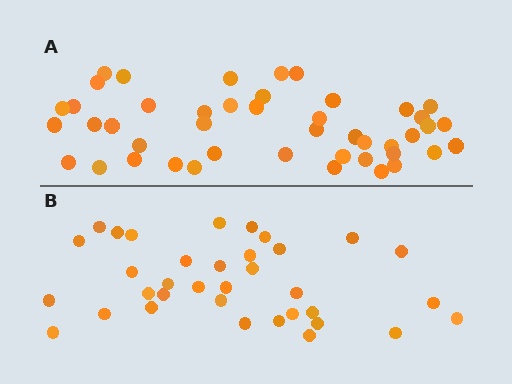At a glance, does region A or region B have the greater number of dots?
Region A (the top region) has more dots.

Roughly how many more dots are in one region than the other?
Region A has roughly 10 or so more dots than region B.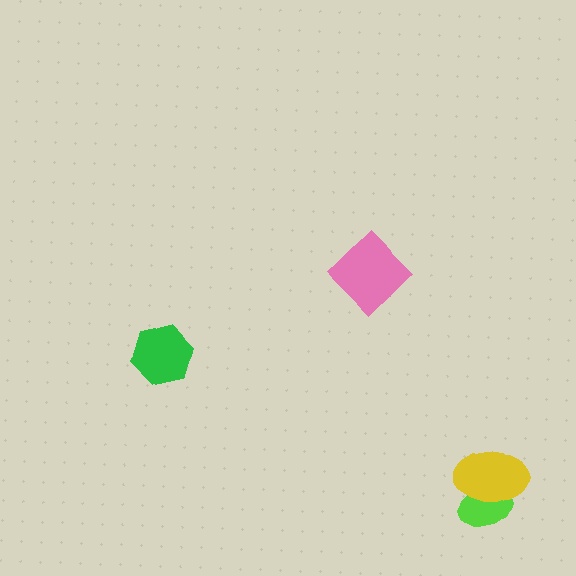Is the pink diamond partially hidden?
No, no other shape covers it.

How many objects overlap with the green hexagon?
0 objects overlap with the green hexagon.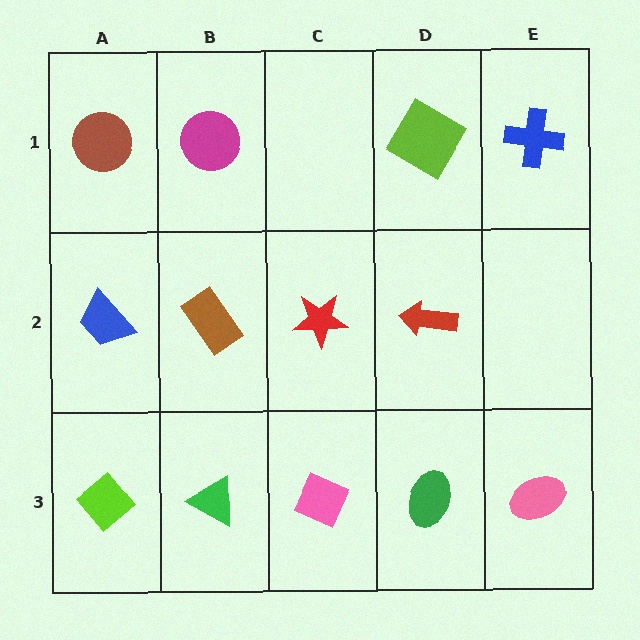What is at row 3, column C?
A pink diamond.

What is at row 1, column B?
A magenta circle.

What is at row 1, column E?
A blue cross.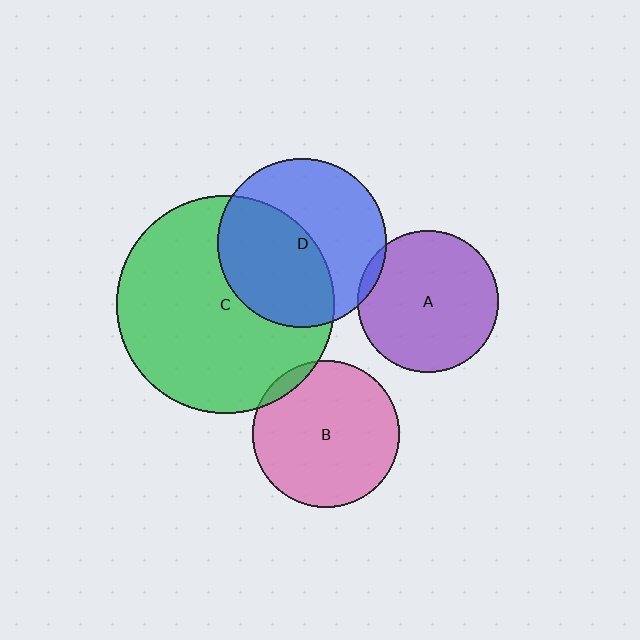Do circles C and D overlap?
Yes.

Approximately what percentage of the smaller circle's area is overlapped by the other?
Approximately 50%.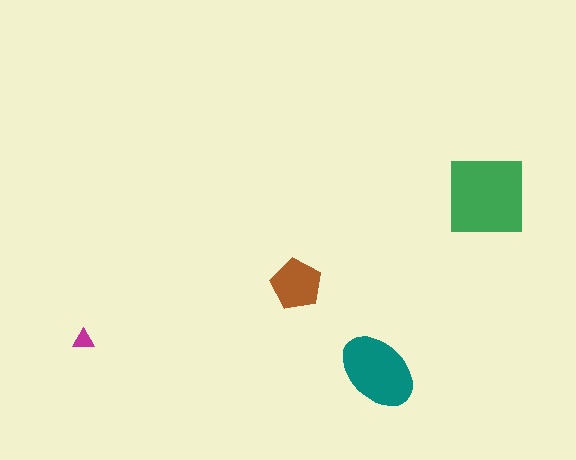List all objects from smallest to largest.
The magenta triangle, the brown pentagon, the teal ellipse, the green square.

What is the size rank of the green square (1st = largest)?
1st.